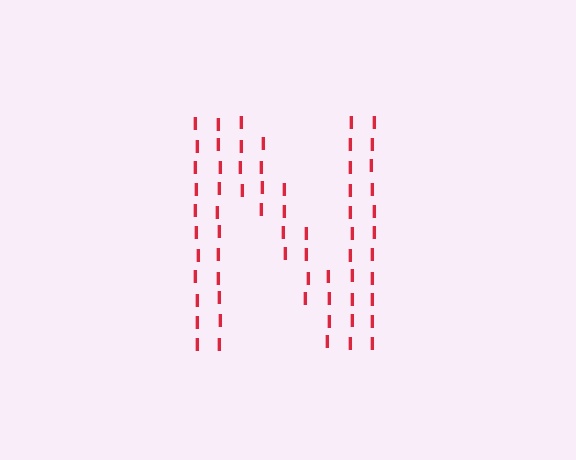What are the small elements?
The small elements are letter I's.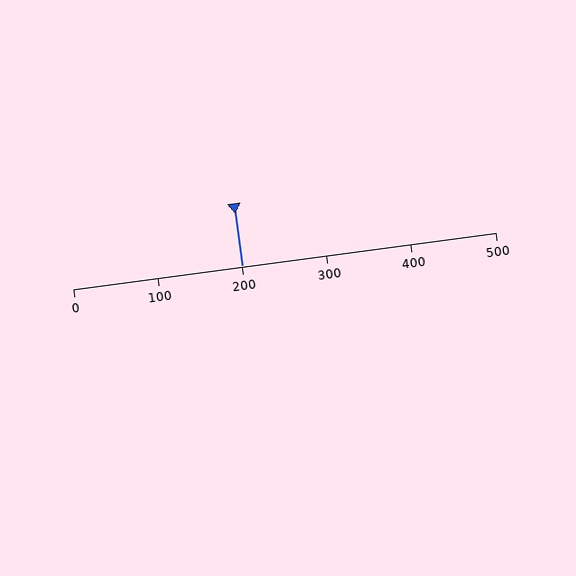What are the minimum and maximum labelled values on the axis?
The axis runs from 0 to 500.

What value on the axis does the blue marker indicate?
The marker indicates approximately 200.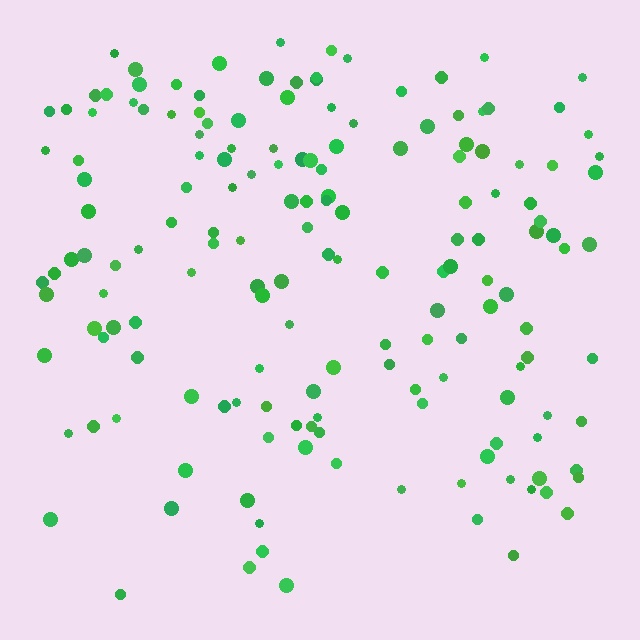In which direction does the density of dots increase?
From bottom to top, with the top side densest.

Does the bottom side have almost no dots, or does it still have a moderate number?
Still a moderate number, just noticeably fewer than the top.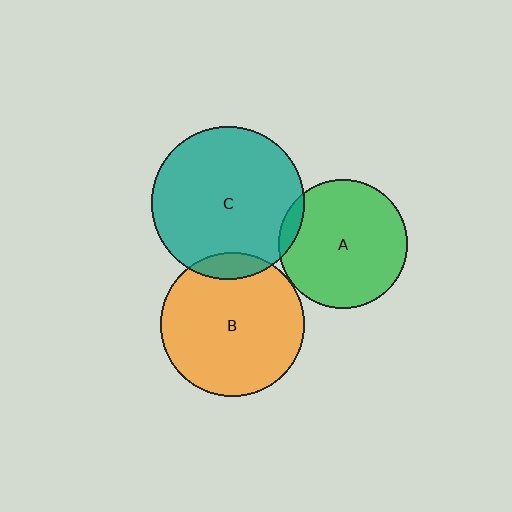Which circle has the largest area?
Circle C (teal).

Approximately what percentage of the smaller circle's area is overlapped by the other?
Approximately 10%.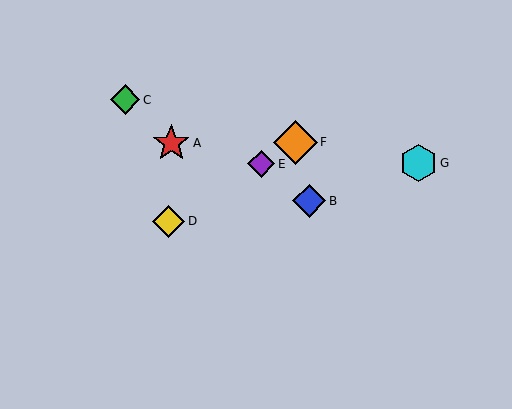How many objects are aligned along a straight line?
3 objects (D, E, F) are aligned along a straight line.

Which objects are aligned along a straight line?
Objects D, E, F are aligned along a straight line.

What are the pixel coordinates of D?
Object D is at (169, 221).